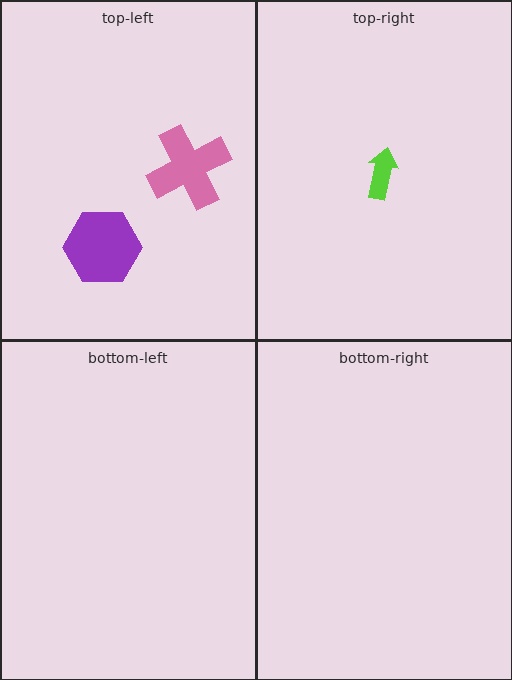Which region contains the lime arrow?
The top-right region.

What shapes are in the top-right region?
The lime arrow.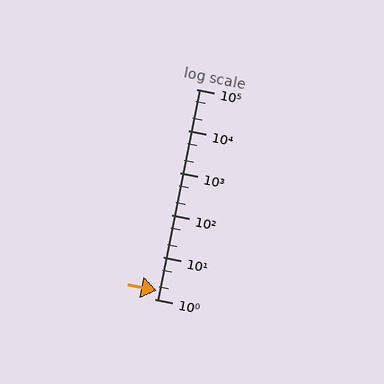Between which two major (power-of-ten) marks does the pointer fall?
The pointer is between 1 and 10.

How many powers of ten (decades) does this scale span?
The scale spans 5 decades, from 1 to 100000.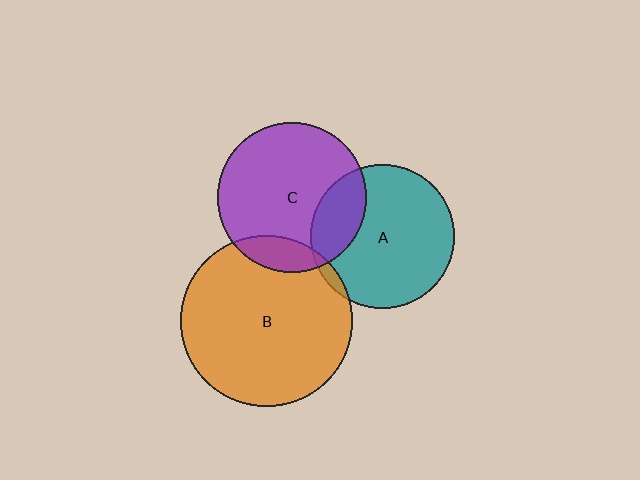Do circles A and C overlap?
Yes.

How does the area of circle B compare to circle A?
Approximately 1.4 times.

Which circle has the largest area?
Circle B (orange).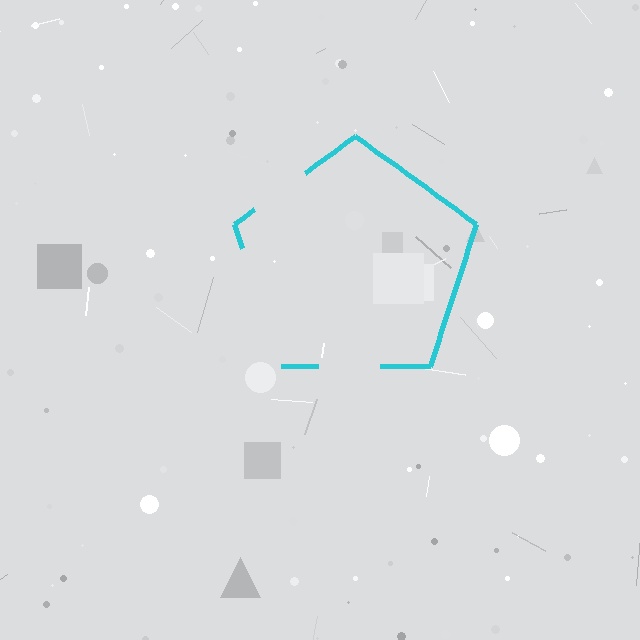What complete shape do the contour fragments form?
The contour fragments form a pentagon.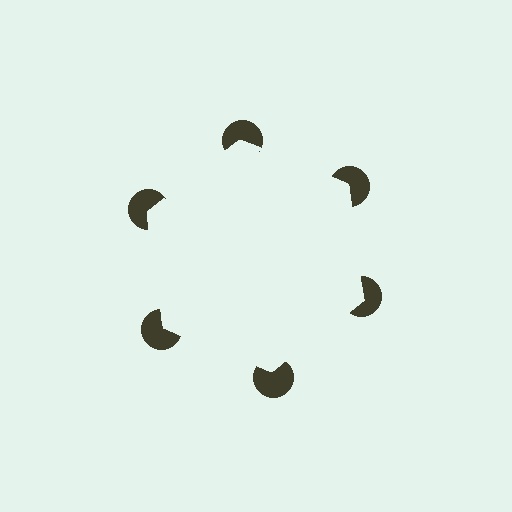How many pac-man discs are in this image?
There are 6 — one at each vertex of the illusory hexagon.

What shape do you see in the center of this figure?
An illusory hexagon — its edges are inferred from the aligned wedge cuts in the pac-man discs, not physically drawn.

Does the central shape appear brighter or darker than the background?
It typically appears slightly brighter than the background, even though no actual brightness change is drawn.